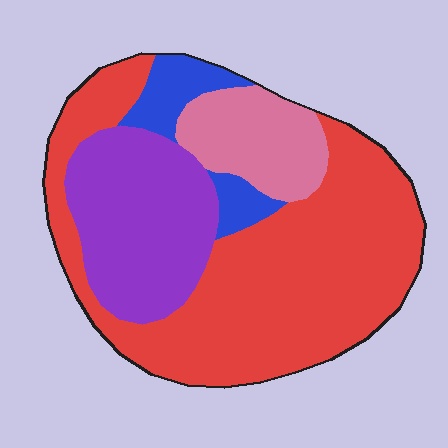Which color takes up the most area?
Red, at roughly 55%.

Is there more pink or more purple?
Purple.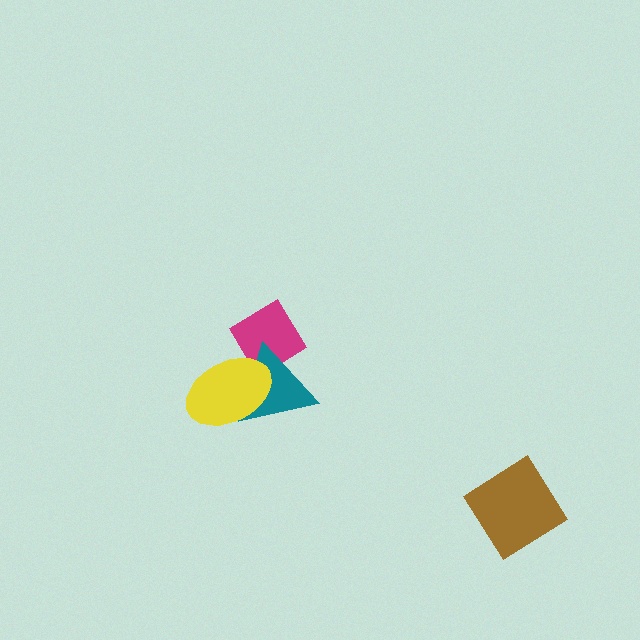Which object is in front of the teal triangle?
The yellow ellipse is in front of the teal triangle.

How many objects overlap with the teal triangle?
2 objects overlap with the teal triangle.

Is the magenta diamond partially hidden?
Yes, it is partially covered by another shape.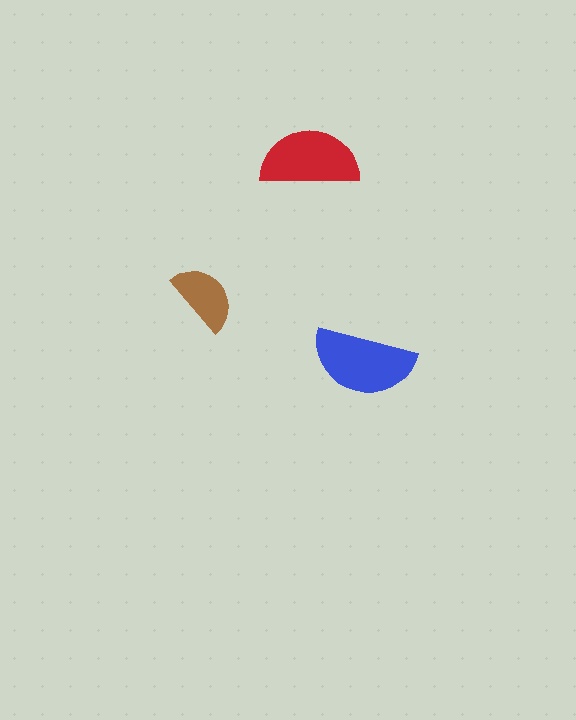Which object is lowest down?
The blue semicircle is bottommost.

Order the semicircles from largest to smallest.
the blue one, the red one, the brown one.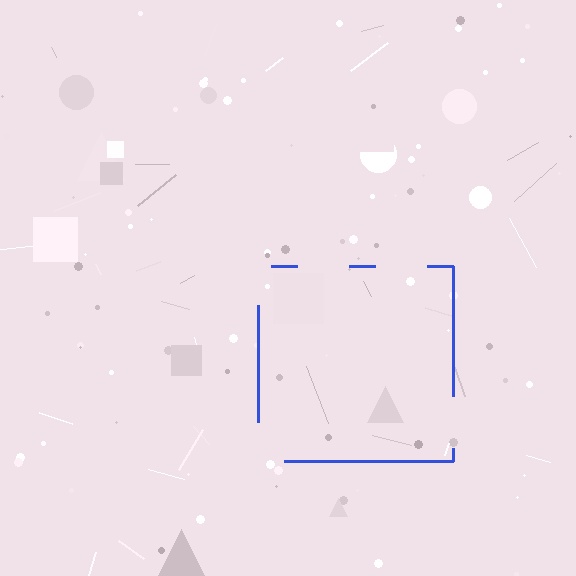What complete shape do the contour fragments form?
The contour fragments form a square.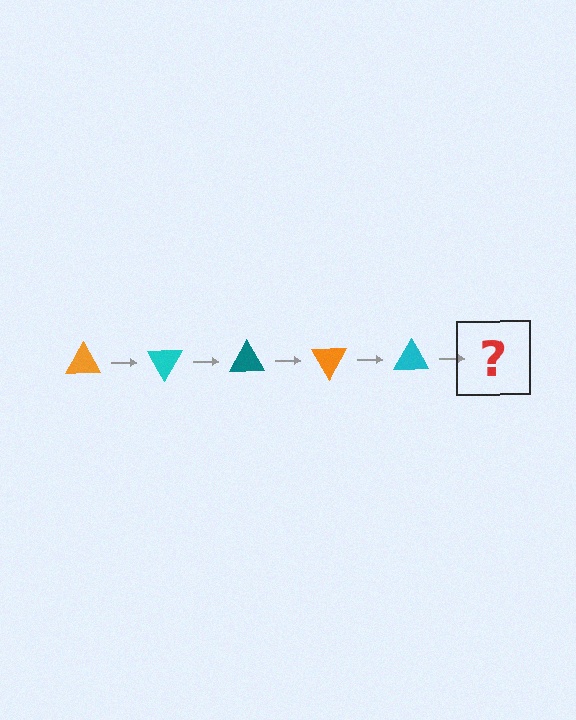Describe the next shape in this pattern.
It should be a teal triangle, rotated 300 degrees from the start.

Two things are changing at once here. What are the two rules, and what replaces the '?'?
The two rules are that it rotates 60 degrees each step and the color cycles through orange, cyan, and teal. The '?' should be a teal triangle, rotated 300 degrees from the start.